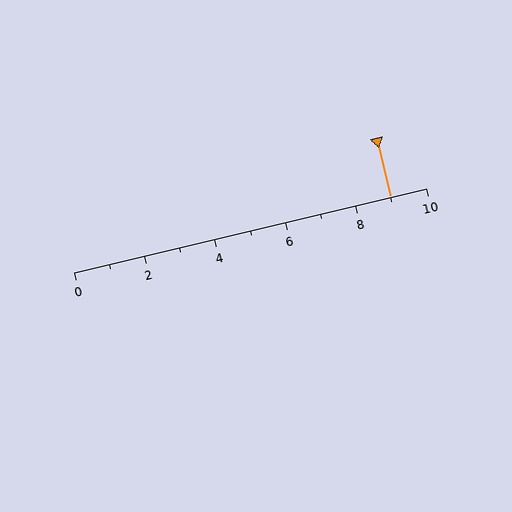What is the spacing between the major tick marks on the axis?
The major ticks are spaced 2 apart.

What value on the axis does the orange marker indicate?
The marker indicates approximately 9.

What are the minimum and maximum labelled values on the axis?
The axis runs from 0 to 10.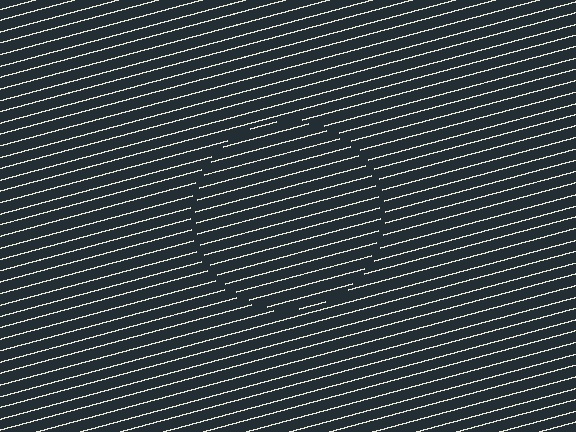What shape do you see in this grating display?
An illusory circle. The interior of the shape contains the same grating, shifted by half a period — the contour is defined by the phase discontinuity where line-ends from the inner and outer gratings abut.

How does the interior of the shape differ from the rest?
The interior of the shape contains the same grating, shifted by half a period — the contour is defined by the phase discontinuity where line-ends from the inner and outer gratings abut.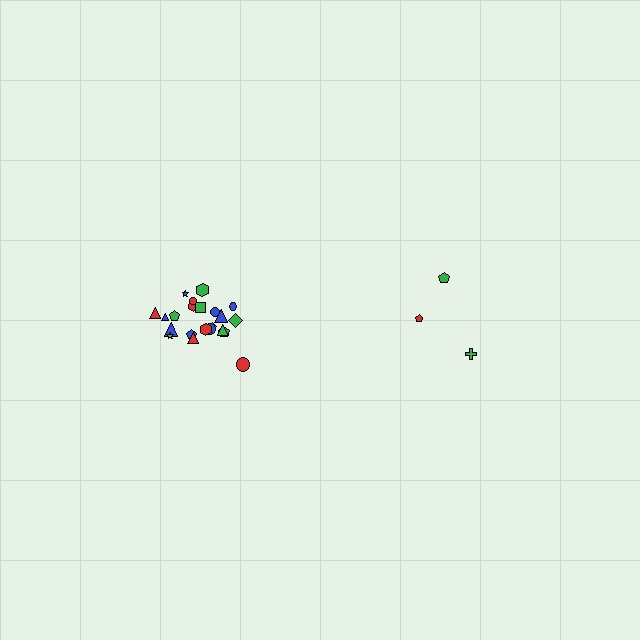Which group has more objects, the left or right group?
The left group.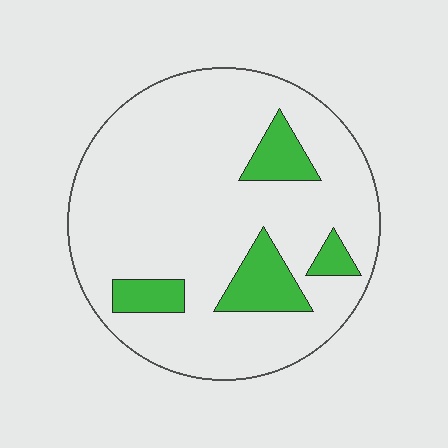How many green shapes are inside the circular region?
4.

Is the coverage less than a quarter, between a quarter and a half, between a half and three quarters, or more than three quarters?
Less than a quarter.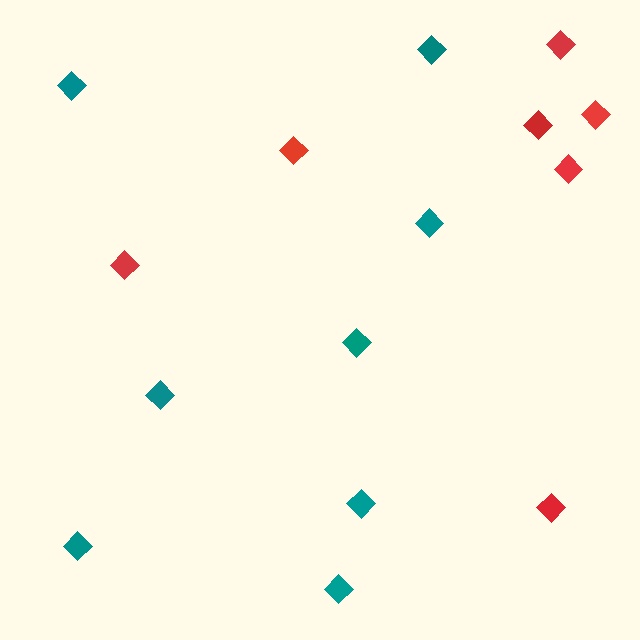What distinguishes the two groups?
There are 2 groups: one group of red diamonds (7) and one group of teal diamonds (8).